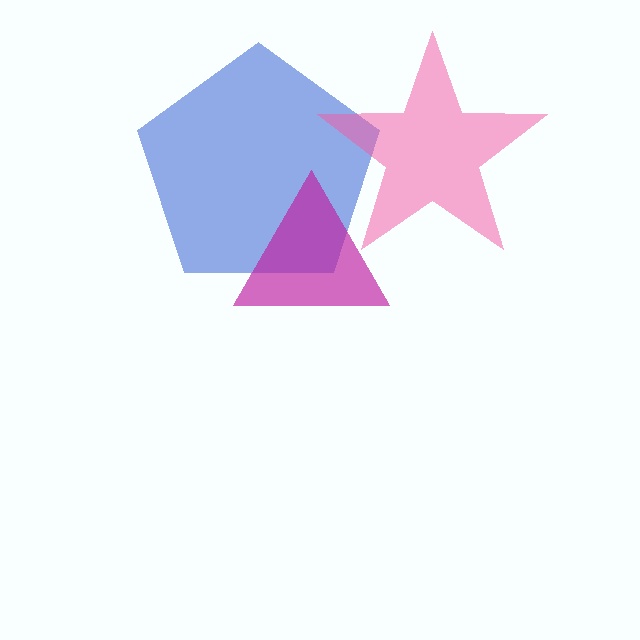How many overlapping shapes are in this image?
There are 3 overlapping shapes in the image.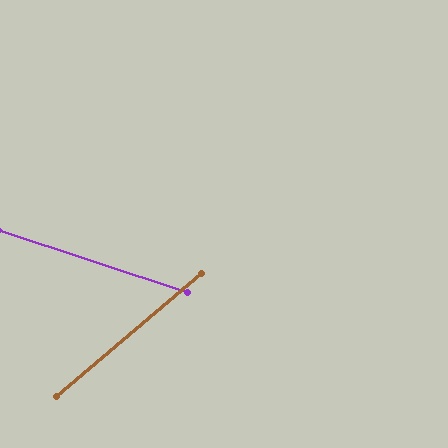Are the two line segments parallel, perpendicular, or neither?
Neither parallel nor perpendicular — they differ by about 59°.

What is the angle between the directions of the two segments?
Approximately 59 degrees.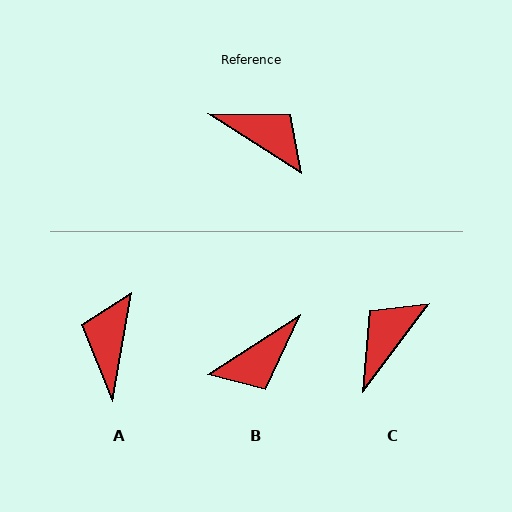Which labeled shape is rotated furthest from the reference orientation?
B, about 115 degrees away.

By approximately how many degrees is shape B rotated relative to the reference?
Approximately 115 degrees clockwise.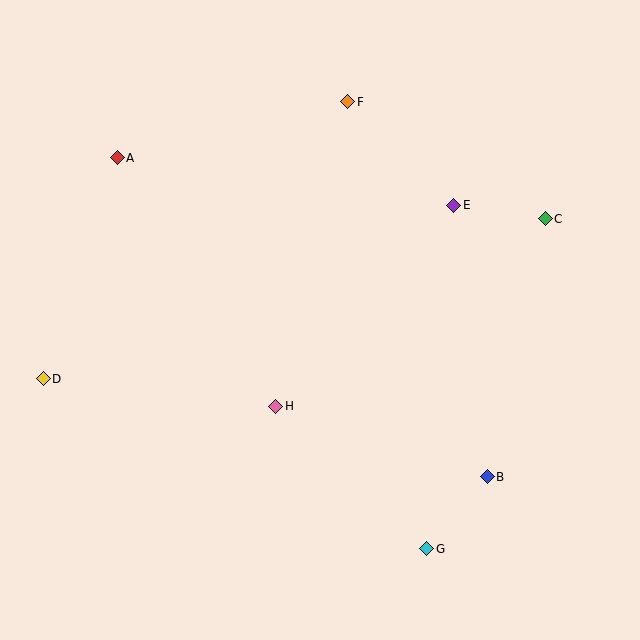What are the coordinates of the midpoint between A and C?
The midpoint between A and C is at (331, 188).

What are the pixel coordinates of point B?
Point B is at (487, 477).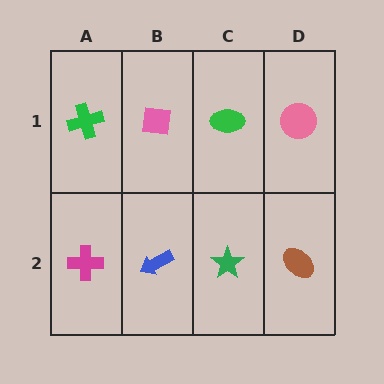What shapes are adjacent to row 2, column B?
A pink square (row 1, column B), a magenta cross (row 2, column A), a green star (row 2, column C).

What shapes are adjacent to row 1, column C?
A green star (row 2, column C), a pink square (row 1, column B), a pink circle (row 1, column D).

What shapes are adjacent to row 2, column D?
A pink circle (row 1, column D), a green star (row 2, column C).